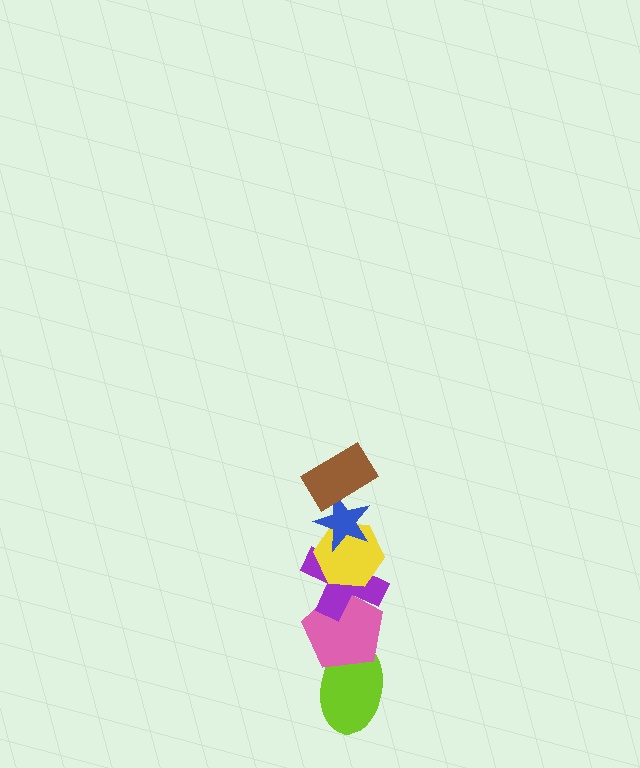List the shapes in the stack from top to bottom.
From top to bottom: the brown rectangle, the blue star, the yellow hexagon, the purple cross, the pink pentagon, the lime ellipse.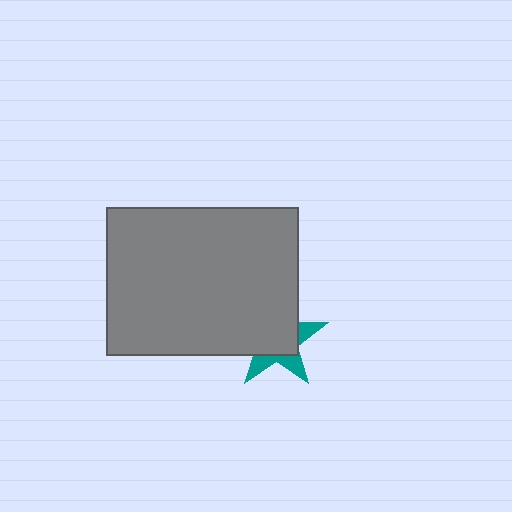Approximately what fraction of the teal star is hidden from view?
Roughly 65% of the teal star is hidden behind the gray rectangle.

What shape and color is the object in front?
The object in front is a gray rectangle.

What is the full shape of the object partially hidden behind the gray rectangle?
The partially hidden object is a teal star.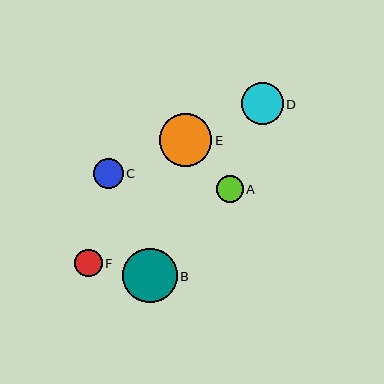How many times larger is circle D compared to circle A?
Circle D is approximately 1.6 times the size of circle A.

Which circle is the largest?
Circle B is the largest with a size of approximately 55 pixels.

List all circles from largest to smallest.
From largest to smallest: B, E, D, C, F, A.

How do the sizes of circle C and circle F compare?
Circle C and circle F are approximately the same size.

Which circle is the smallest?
Circle A is the smallest with a size of approximately 27 pixels.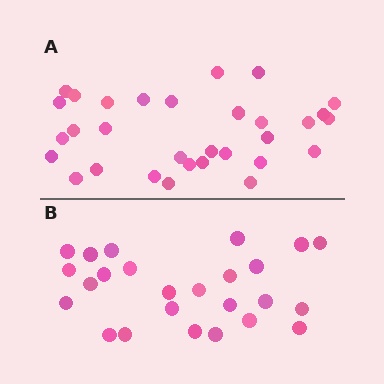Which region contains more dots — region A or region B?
Region A (the top region) has more dots.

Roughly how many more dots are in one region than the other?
Region A has about 6 more dots than region B.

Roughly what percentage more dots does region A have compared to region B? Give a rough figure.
About 25% more.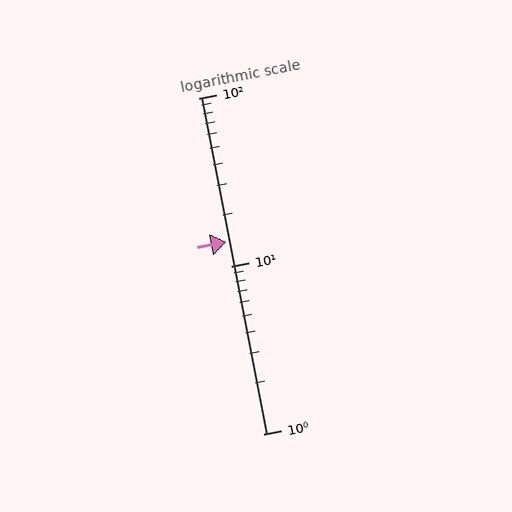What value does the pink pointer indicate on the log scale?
The pointer indicates approximately 14.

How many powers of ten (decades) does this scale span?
The scale spans 2 decades, from 1 to 100.